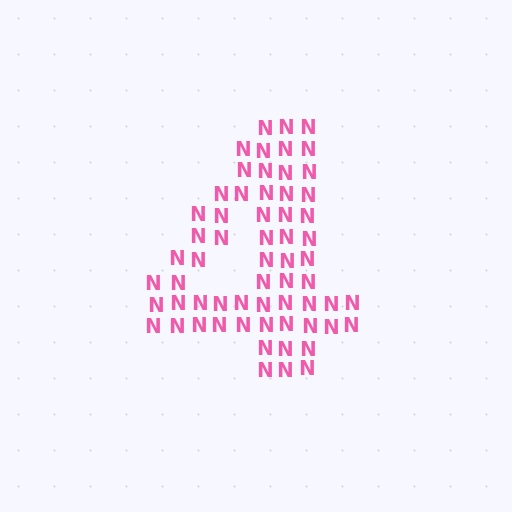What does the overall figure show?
The overall figure shows the digit 4.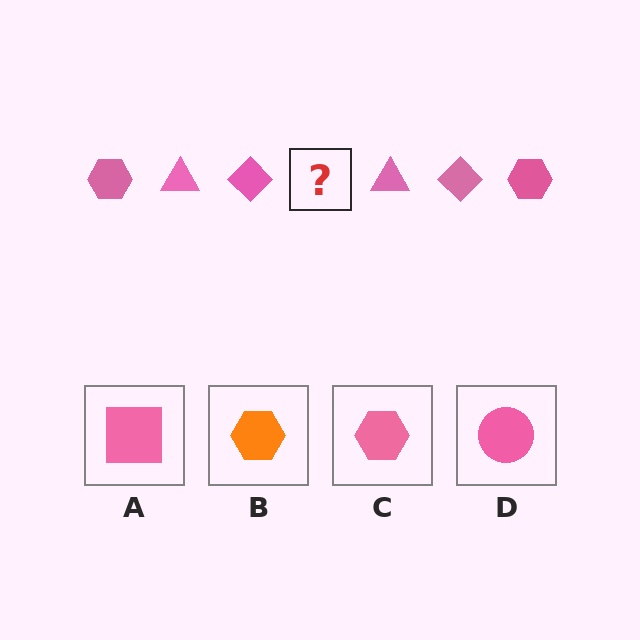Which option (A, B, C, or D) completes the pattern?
C.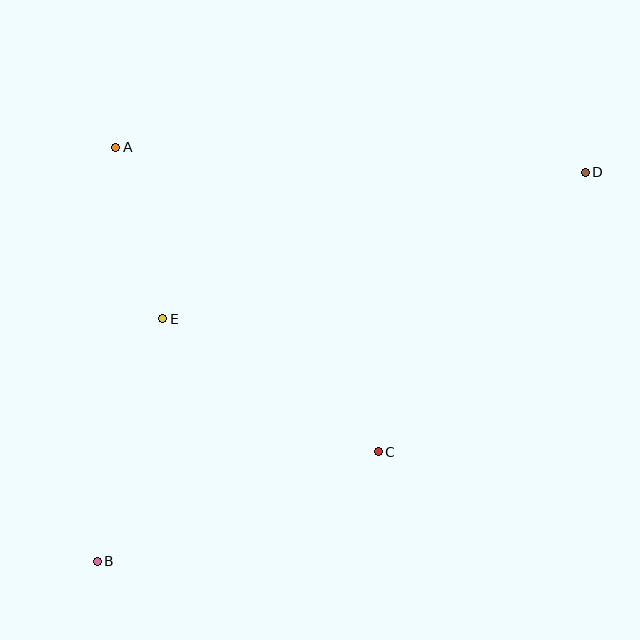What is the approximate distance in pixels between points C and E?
The distance between C and E is approximately 253 pixels.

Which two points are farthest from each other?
Points B and D are farthest from each other.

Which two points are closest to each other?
Points A and E are closest to each other.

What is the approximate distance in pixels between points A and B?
The distance between A and B is approximately 415 pixels.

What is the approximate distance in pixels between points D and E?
The distance between D and E is approximately 447 pixels.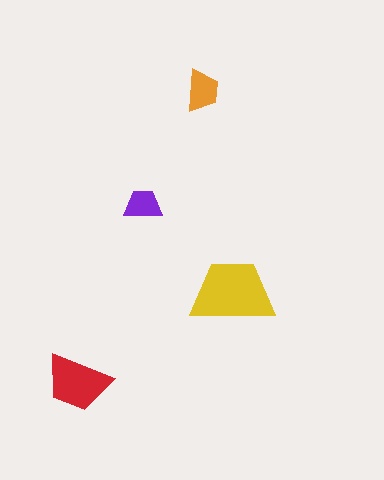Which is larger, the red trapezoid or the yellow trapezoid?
The yellow one.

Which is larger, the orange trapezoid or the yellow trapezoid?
The yellow one.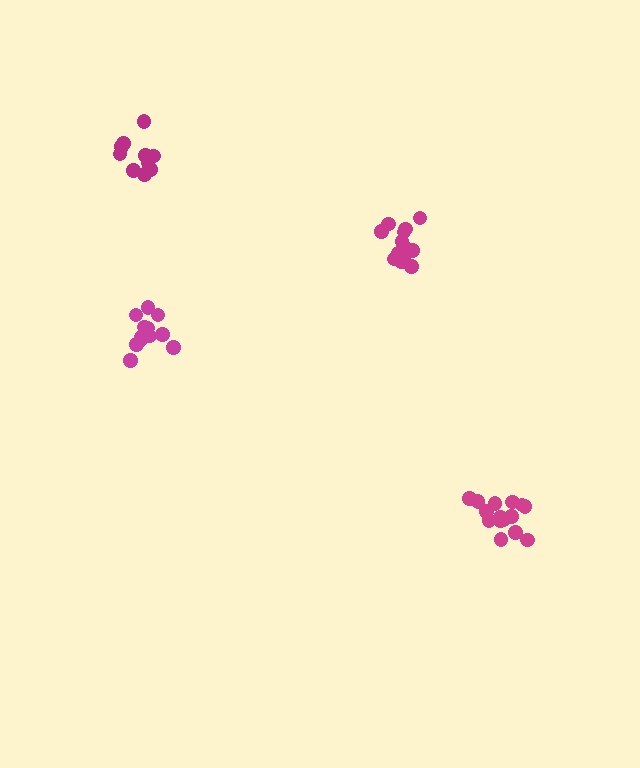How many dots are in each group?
Group 1: 12 dots, Group 2: 13 dots, Group 3: 10 dots, Group 4: 15 dots (50 total).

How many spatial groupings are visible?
There are 4 spatial groupings.